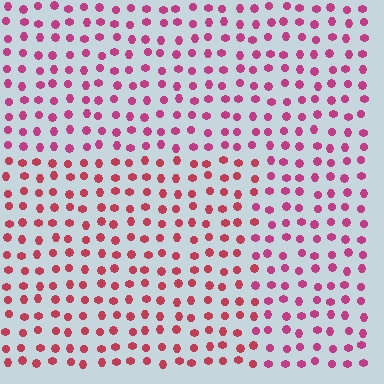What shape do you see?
I see a rectangle.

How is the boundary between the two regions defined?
The boundary is defined purely by a slight shift in hue (about 22 degrees). Spacing, size, and orientation are identical on both sides.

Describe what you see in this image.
The image is filled with small magenta elements in a uniform arrangement. A rectangle-shaped region is visible where the elements are tinted to a slightly different hue, forming a subtle color boundary.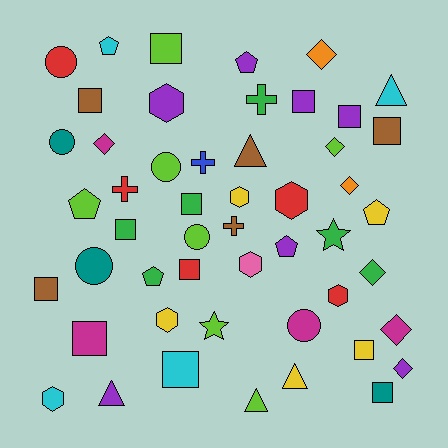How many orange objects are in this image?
There are 2 orange objects.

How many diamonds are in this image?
There are 7 diamonds.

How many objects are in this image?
There are 50 objects.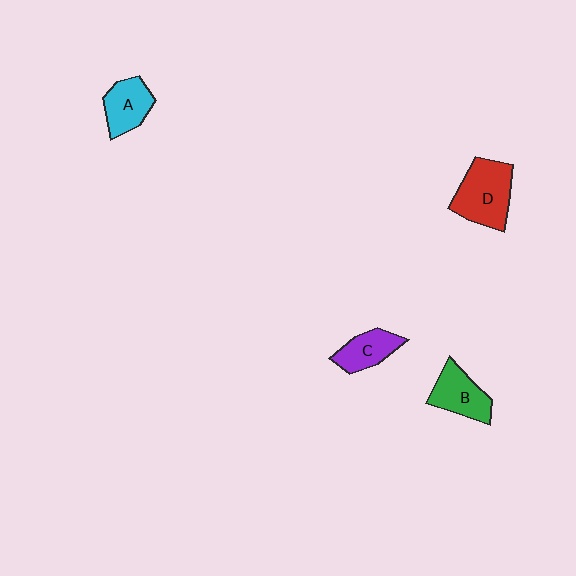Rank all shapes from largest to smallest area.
From largest to smallest: D (red), B (green), A (cyan), C (purple).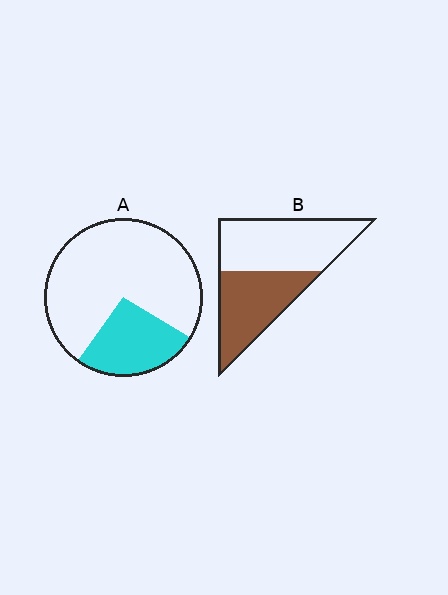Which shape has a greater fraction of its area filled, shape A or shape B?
Shape B.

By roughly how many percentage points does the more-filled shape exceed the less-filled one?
By roughly 20 percentage points (B over A).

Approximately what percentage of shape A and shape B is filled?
A is approximately 25% and B is approximately 45%.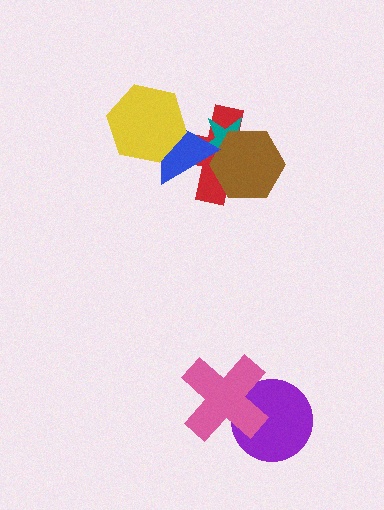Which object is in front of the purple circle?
The pink cross is in front of the purple circle.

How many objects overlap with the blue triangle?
4 objects overlap with the blue triangle.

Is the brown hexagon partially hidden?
Yes, it is partially covered by another shape.